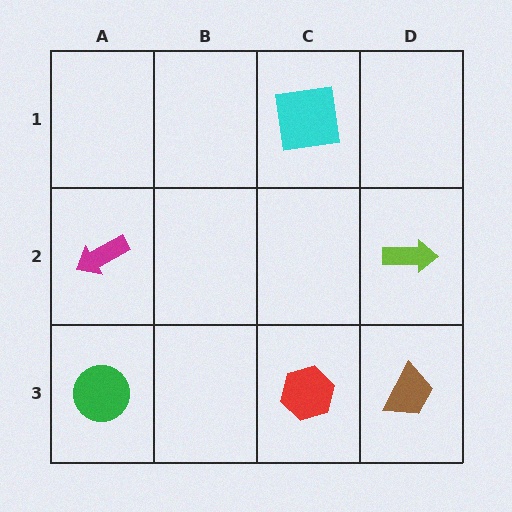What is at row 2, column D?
A lime arrow.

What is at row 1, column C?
A cyan square.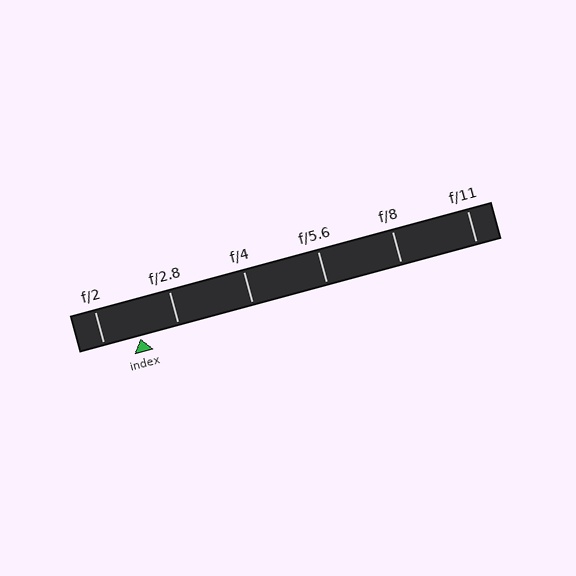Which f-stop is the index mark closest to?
The index mark is closest to f/2.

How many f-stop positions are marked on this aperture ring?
There are 6 f-stop positions marked.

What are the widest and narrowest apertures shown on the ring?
The widest aperture shown is f/2 and the narrowest is f/11.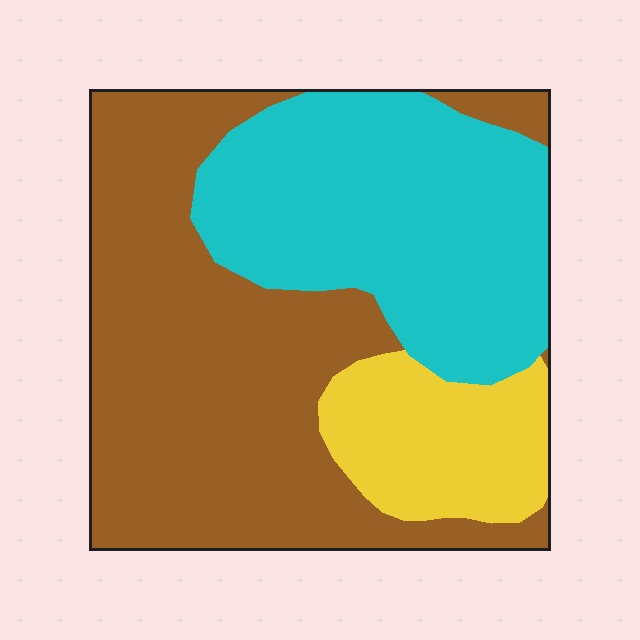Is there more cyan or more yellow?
Cyan.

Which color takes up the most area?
Brown, at roughly 50%.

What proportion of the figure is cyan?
Cyan takes up about one third (1/3) of the figure.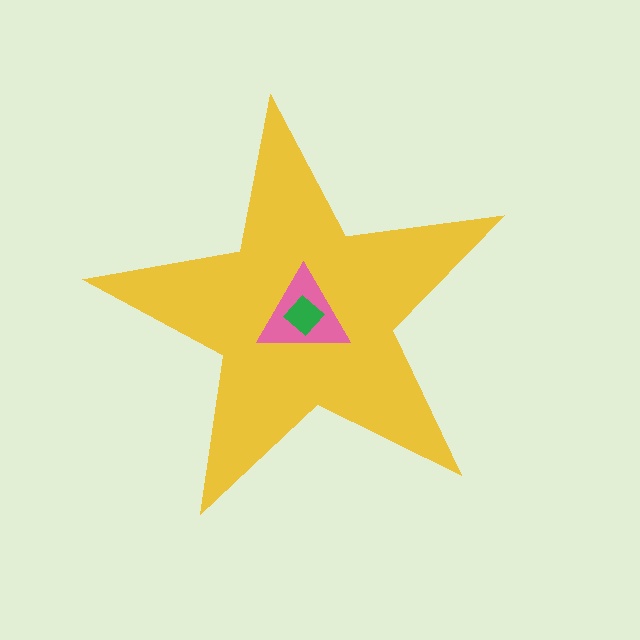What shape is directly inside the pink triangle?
The green diamond.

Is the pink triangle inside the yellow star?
Yes.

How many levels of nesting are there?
3.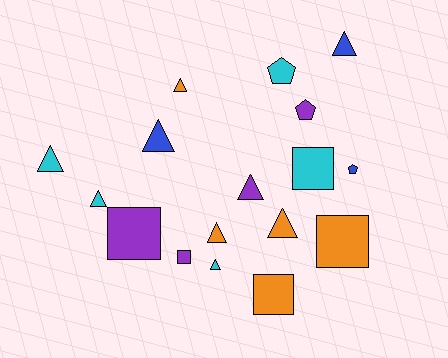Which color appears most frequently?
Cyan, with 5 objects.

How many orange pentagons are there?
There are no orange pentagons.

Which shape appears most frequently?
Triangle, with 9 objects.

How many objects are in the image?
There are 17 objects.